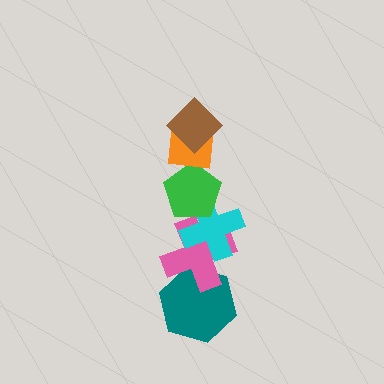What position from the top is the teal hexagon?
The teal hexagon is 6th from the top.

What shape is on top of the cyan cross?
The green pentagon is on top of the cyan cross.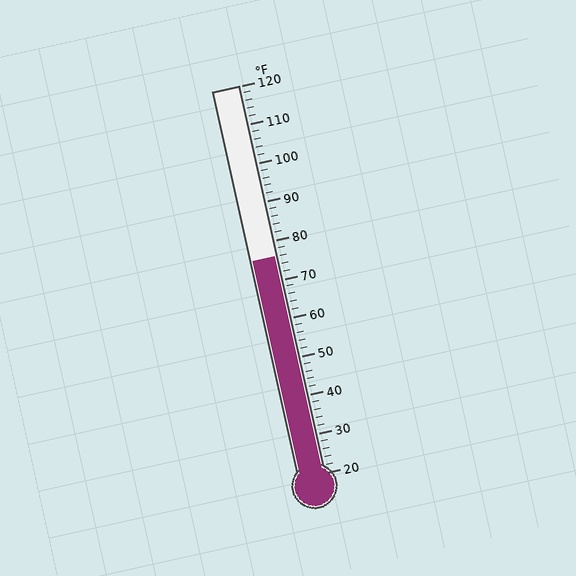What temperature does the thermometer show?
The thermometer shows approximately 76°F.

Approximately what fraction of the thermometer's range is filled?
The thermometer is filled to approximately 55% of its range.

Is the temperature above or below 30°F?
The temperature is above 30°F.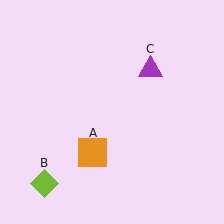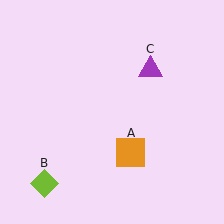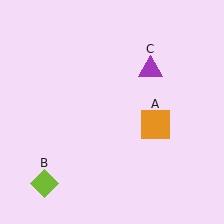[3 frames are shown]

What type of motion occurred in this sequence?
The orange square (object A) rotated counterclockwise around the center of the scene.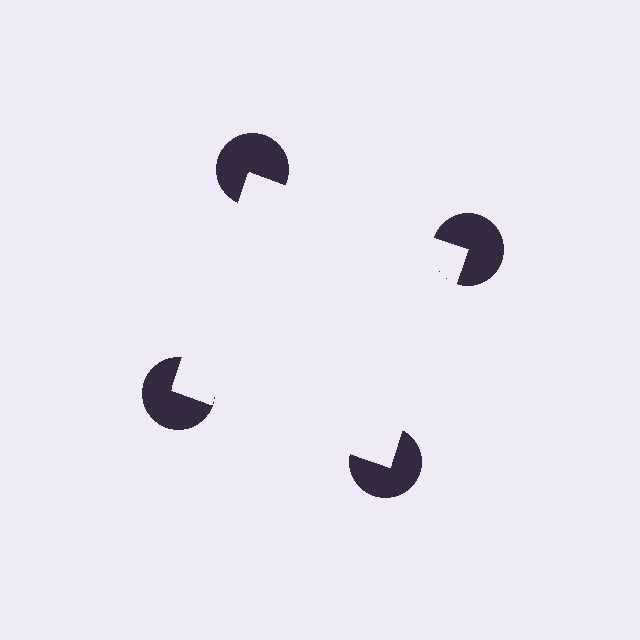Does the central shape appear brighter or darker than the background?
It typically appears slightly brighter than the background, even though no actual brightness change is drawn.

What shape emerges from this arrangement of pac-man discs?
An illusory square — its edges are inferred from the aligned wedge cuts in the pac-man discs, not physically drawn.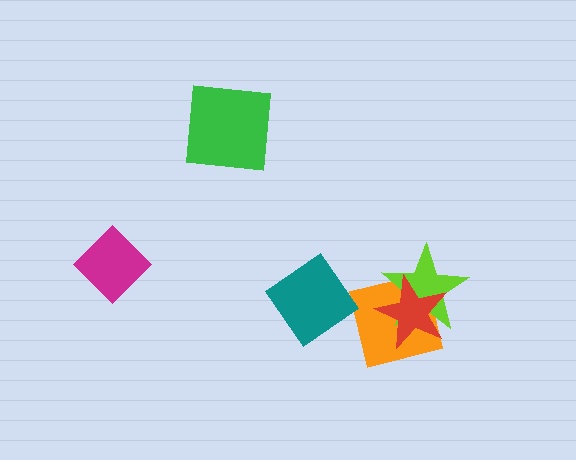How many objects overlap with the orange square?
2 objects overlap with the orange square.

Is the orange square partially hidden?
Yes, it is partially covered by another shape.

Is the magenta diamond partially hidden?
No, no other shape covers it.